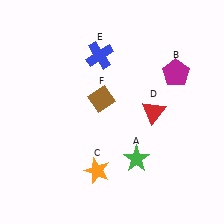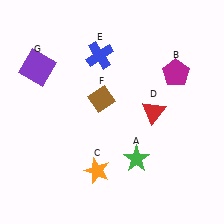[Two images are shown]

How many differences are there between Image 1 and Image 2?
There is 1 difference between the two images.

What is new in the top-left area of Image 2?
A purple square (G) was added in the top-left area of Image 2.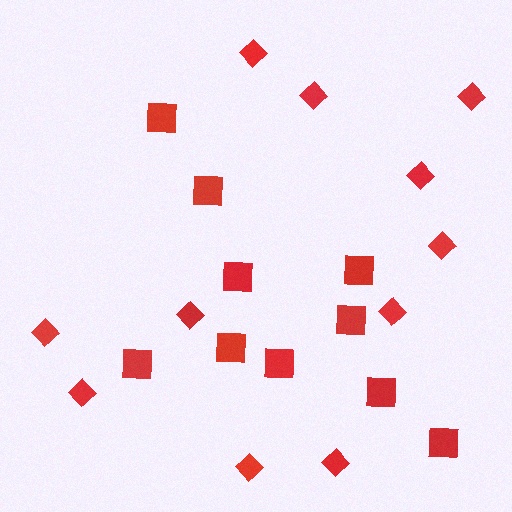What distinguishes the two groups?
There are 2 groups: one group of squares (10) and one group of diamonds (11).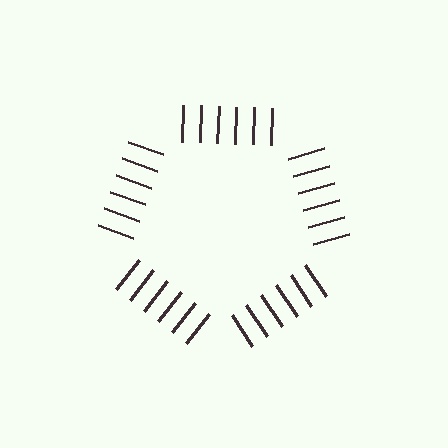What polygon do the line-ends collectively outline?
An illusory pentagon — the line segments terminate on its edges but no continuous stroke is drawn.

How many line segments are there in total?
30 — 6 along each of the 5 edges.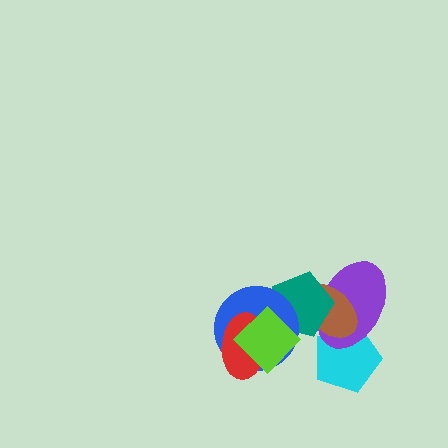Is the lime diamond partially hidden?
No, no other shape covers it.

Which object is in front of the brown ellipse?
The teal pentagon is in front of the brown ellipse.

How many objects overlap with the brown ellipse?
3 objects overlap with the brown ellipse.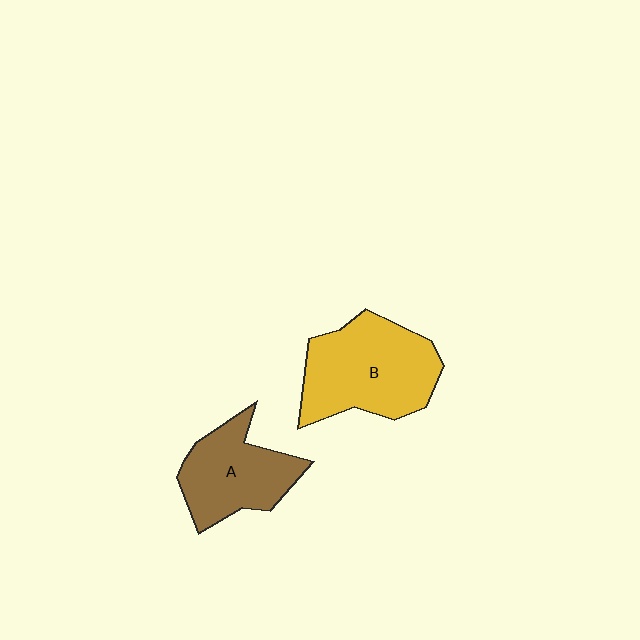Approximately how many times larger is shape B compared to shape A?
Approximately 1.3 times.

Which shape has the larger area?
Shape B (yellow).